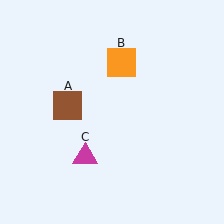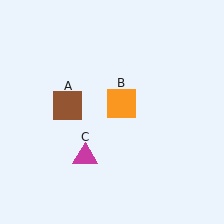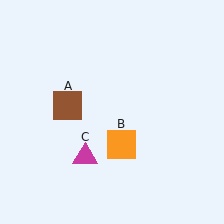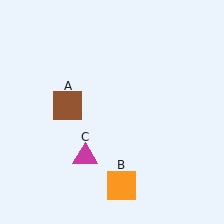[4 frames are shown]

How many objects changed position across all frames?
1 object changed position: orange square (object B).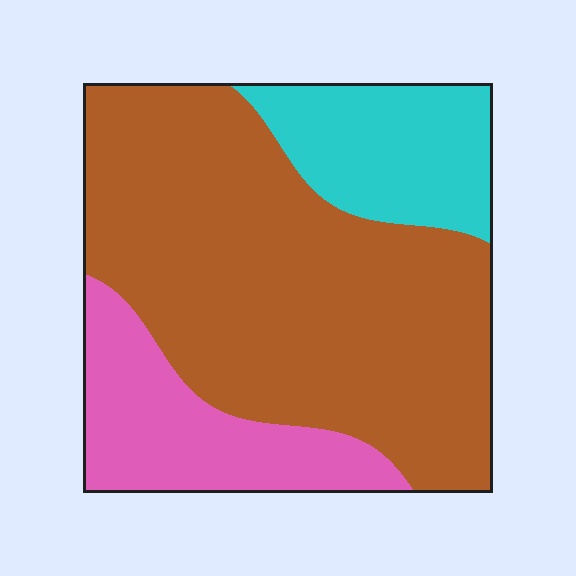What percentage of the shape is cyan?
Cyan takes up about one sixth (1/6) of the shape.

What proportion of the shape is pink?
Pink covers 19% of the shape.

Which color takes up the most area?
Brown, at roughly 65%.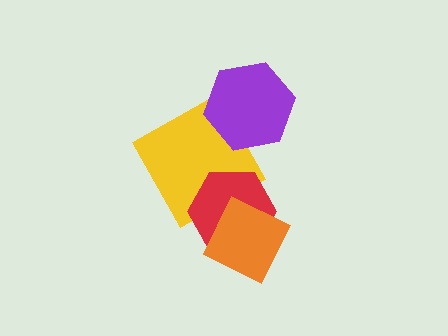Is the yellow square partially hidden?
Yes, it is partially covered by another shape.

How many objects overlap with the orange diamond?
1 object overlaps with the orange diamond.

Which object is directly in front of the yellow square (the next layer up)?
The purple hexagon is directly in front of the yellow square.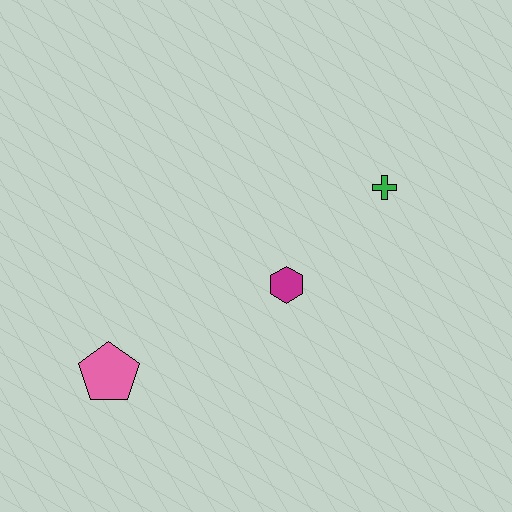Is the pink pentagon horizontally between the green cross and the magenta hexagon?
No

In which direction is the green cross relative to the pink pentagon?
The green cross is to the right of the pink pentagon.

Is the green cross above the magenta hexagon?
Yes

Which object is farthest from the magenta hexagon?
The pink pentagon is farthest from the magenta hexagon.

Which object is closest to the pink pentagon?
The magenta hexagon is closest to the pink pentagon.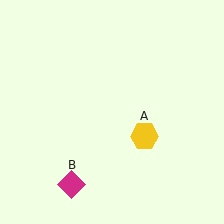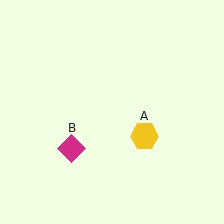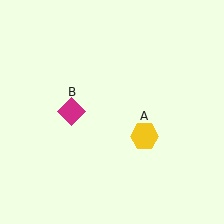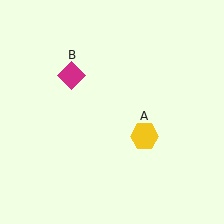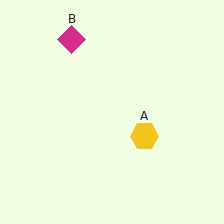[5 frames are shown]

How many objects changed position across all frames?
1 object changed position: magenta diamond (object B).